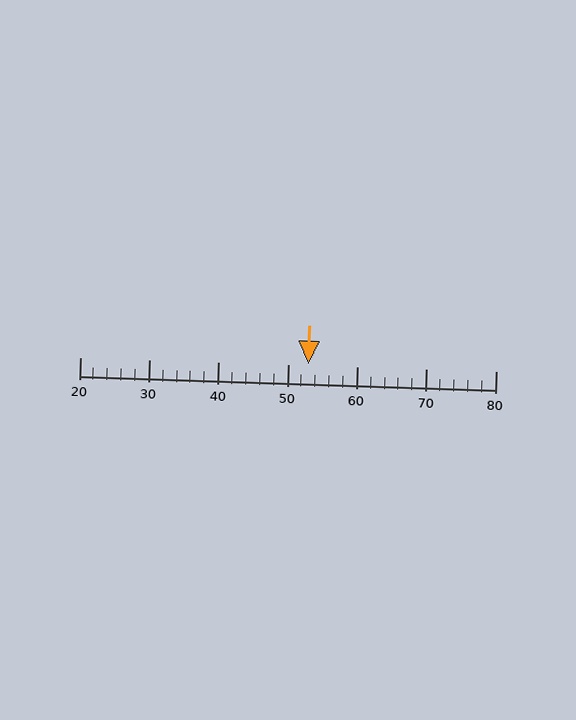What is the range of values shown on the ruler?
The ruler shows values from 20 to 80.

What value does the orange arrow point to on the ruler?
The orange arrow points to approximately 53.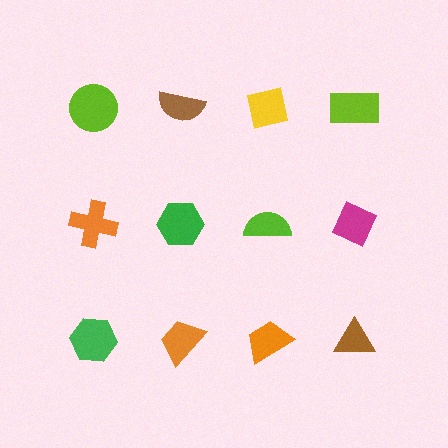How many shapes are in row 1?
4 shapes.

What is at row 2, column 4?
A magenta diamond.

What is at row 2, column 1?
An orange cross.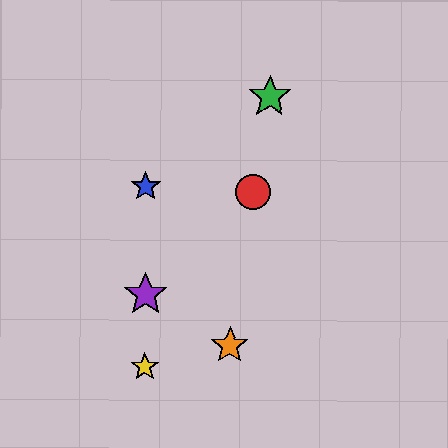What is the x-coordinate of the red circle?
The red circle is at x≈253.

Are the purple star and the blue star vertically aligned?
Yes, both are at x≈145.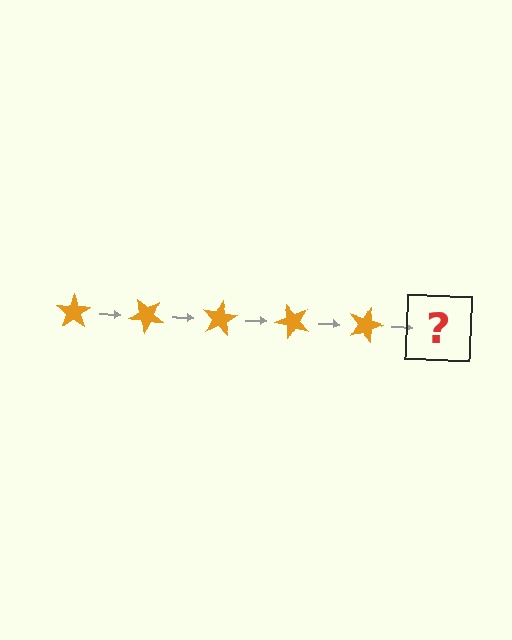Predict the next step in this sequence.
The next step is an orange star rotated 200 degrees.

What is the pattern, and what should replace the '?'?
The pattern is that the star rotates 40 degrees each step. The '?' should be an orange star rotated 200 degrees.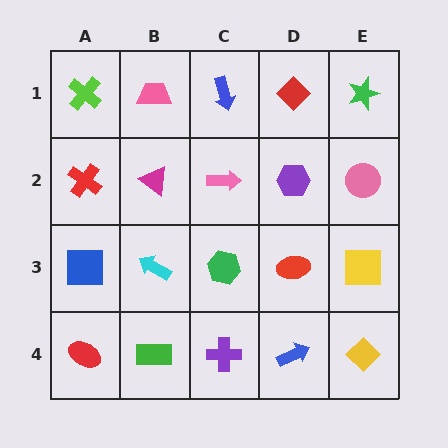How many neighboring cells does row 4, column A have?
2.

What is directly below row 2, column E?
A yellow square.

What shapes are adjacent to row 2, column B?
A pink trapezoid (row 1, column B), a cyan arrow (row 3, column B), a red cross (row 2, column A), a pink arrow (row 2, column C).